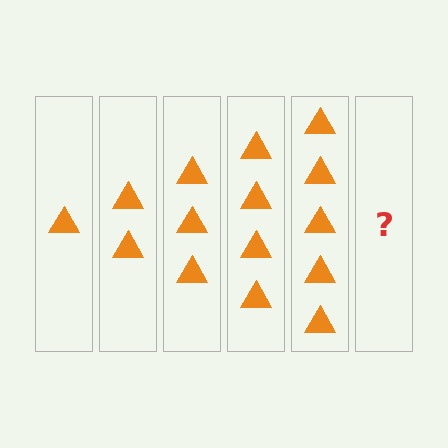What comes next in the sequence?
The next element should be 6 triangles.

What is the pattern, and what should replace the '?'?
The pattern is that each step adds one more triangle. The '?' should be 6 triangles.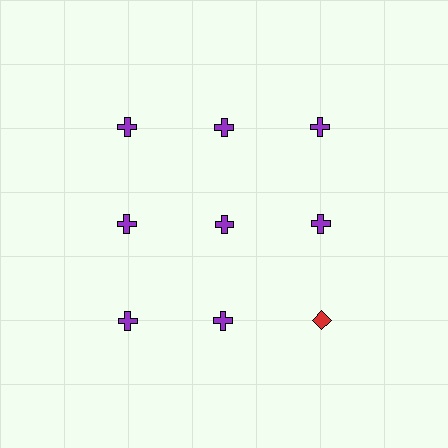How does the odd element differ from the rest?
It differs in both color (red instead of purple) and shape (diamond instead of cross).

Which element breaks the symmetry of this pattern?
The red diamond in the third row, center column breaks the symmetry. All other shapes are purple crosses.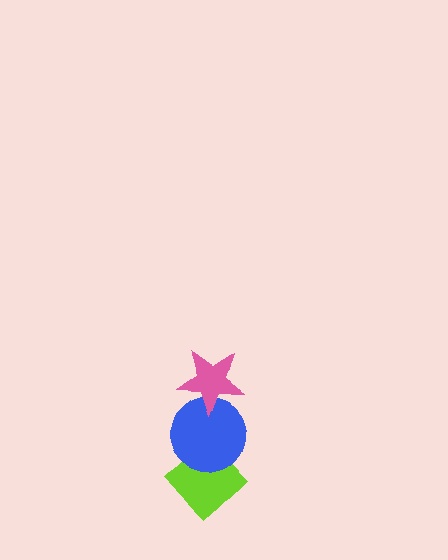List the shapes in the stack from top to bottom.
From top to bottom: the pink star, the blue circle, the lime diamond.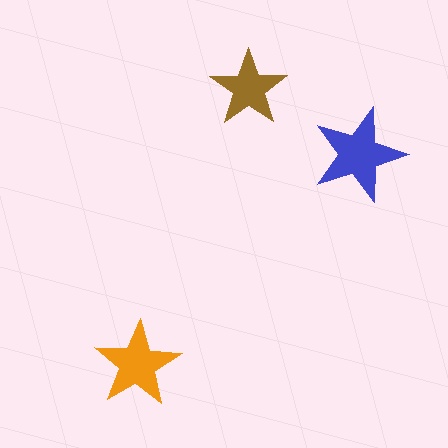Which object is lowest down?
The orange star is bottommost.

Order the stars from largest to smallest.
the blue one, the orange one, the brown one.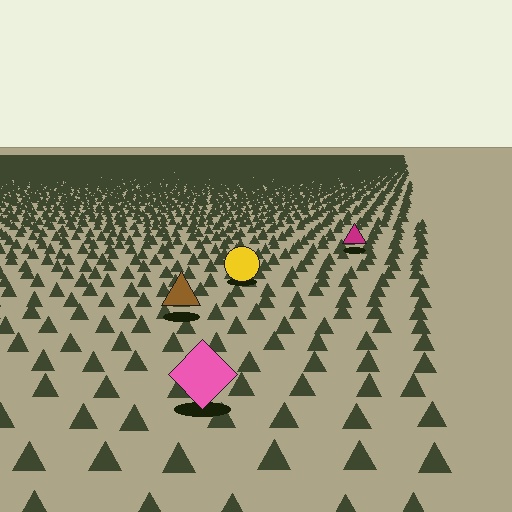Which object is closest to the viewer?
The pink diamond is closest. The texture marks near it are larger and more spread out.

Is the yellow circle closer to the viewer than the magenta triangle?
Yes. The yellow circle is closer — you can tell from the texture gradient: the ground texture is coarser near it.